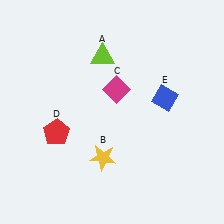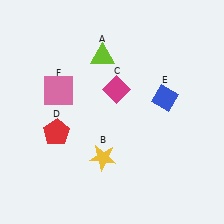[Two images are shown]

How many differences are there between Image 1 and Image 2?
There is 1 difference between the two images.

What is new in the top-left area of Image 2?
A pink square (F) was added in the top-left area of Image 2.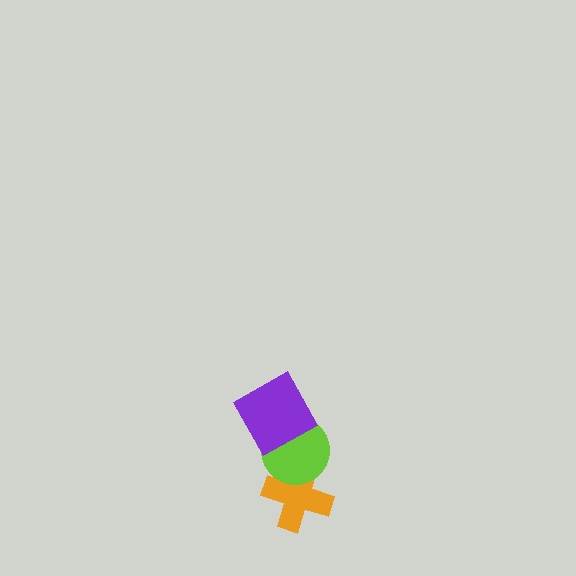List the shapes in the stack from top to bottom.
From top to bottom: the purple square, the lime circle, the orange cross.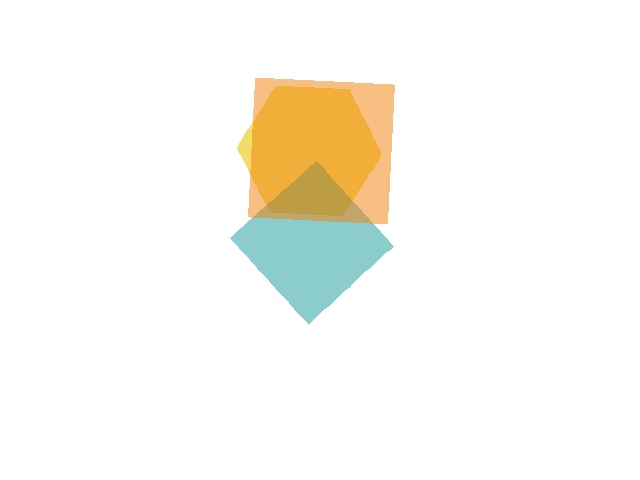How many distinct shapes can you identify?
There are 3 distinct shapes: a yellow hexagon, a teal diamond, an orange square.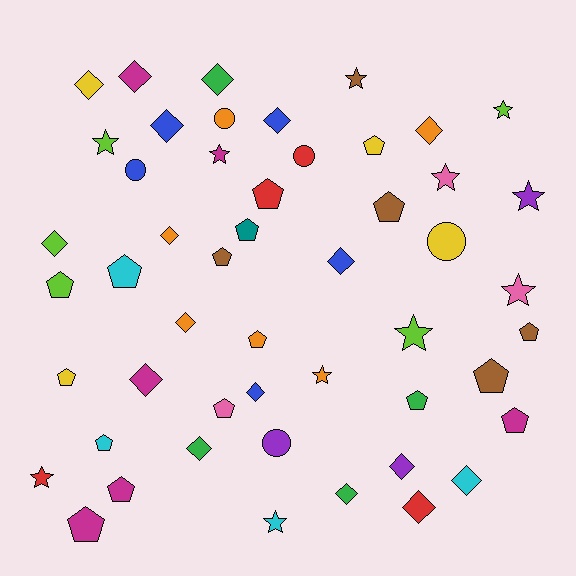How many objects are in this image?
There are 50 objects.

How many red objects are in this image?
There are 4 red objects.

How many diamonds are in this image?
There are 17 diamonds.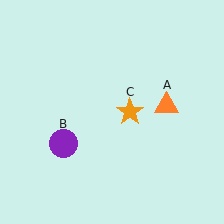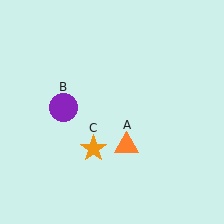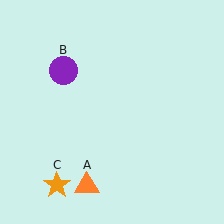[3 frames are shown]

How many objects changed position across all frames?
3 objects changed position: orange triangle (object A), purple circle (object B), orange star (object C).